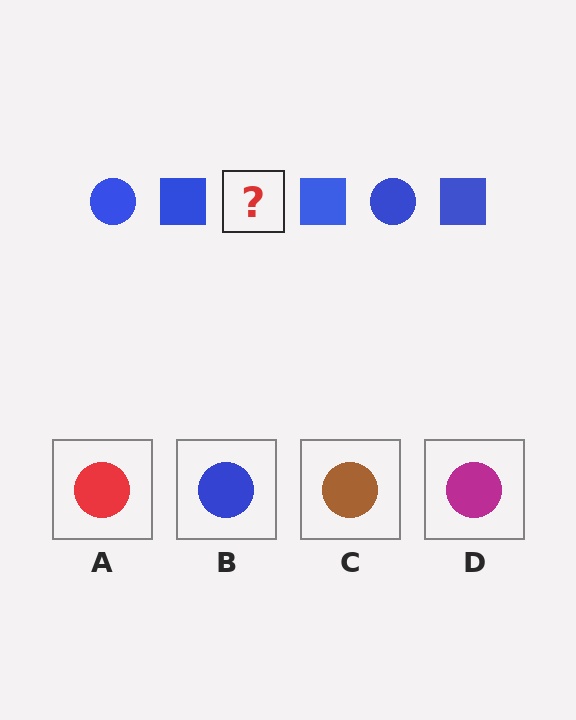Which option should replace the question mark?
Option B.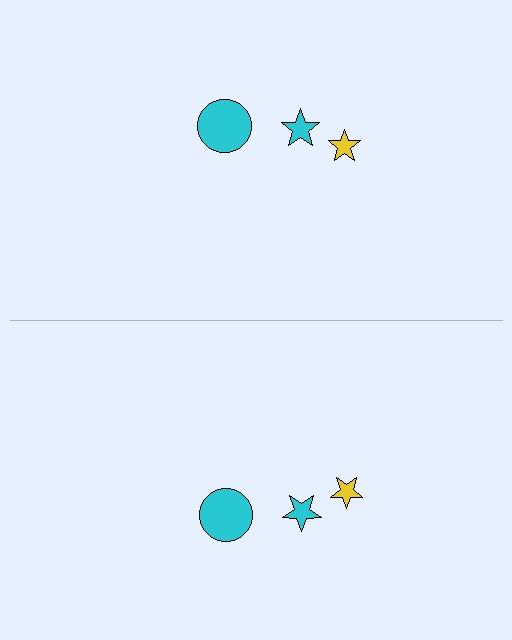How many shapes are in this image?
There are 6 shapes in this image.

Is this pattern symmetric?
Yes, this pattern has bilateral (reflection) symmetry.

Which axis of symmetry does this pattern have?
The pattern has a horizontal axis of symmetry running through the center of the image.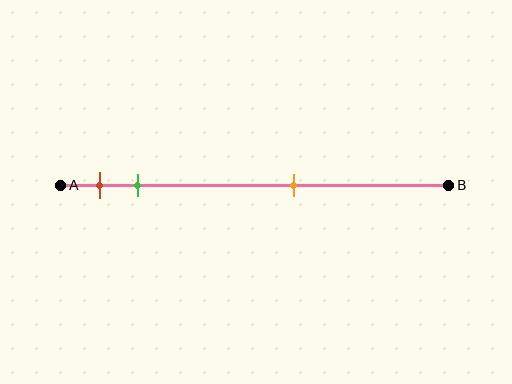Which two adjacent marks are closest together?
The red and green marks are the closest adjacent pair.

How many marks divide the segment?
There are 3 marks dividing the segment.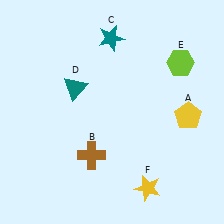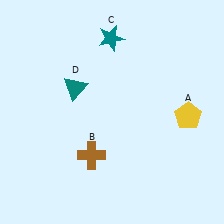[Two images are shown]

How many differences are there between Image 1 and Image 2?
There are 2 differences between the two images.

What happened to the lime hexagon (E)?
The lime hexagon (E) was removed in Image 2. It was in the top-right area of Image 1.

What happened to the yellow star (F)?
The yellow star (F) was removed in Image 2. It was in the bottom-right area of Image 1.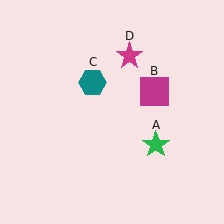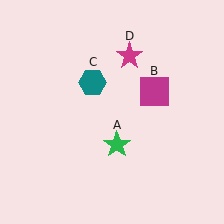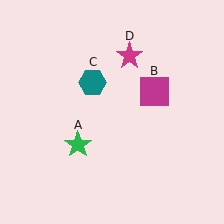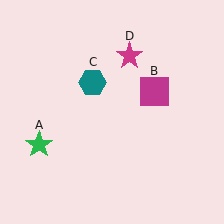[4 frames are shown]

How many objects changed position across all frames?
1 object changed position: green star (object A).